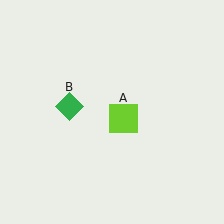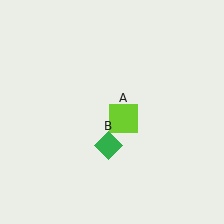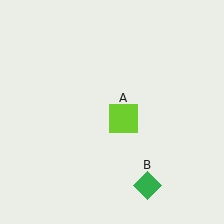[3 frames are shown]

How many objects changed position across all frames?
1 object changed position: green diamond (object B).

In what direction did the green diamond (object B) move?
The green diamond (object B) moved down and to the right.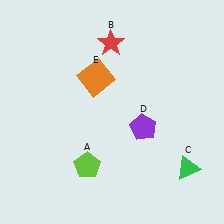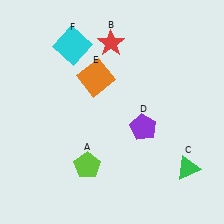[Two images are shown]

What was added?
A cyan square (F) was added in Image 2.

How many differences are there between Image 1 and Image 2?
There is 1 difference between the two images.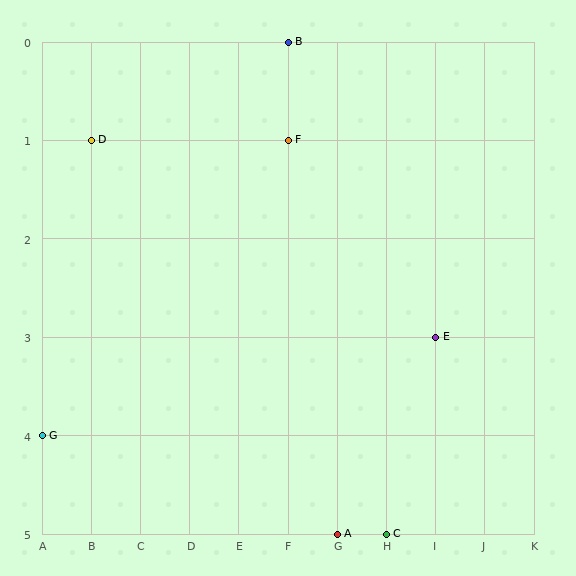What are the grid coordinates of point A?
Point A is at grid coordinates (G, 5).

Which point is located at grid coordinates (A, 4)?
Point G is at (A, 4).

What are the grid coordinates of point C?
Point C is at grid coordinates (H, 5).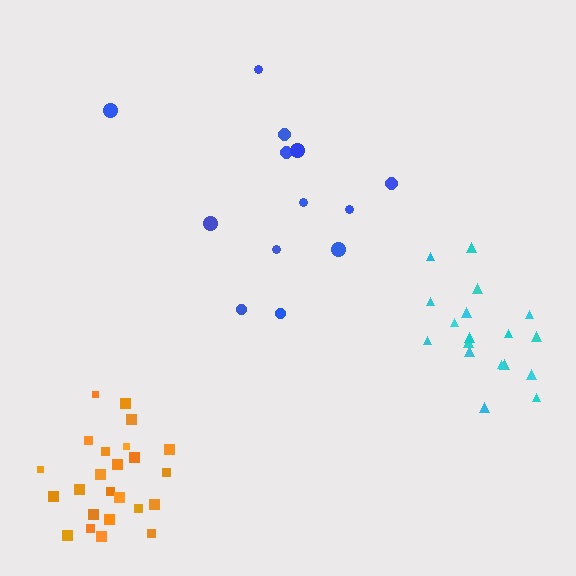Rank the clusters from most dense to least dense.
cyan, orange, blue.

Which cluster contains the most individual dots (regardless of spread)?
Orange (24).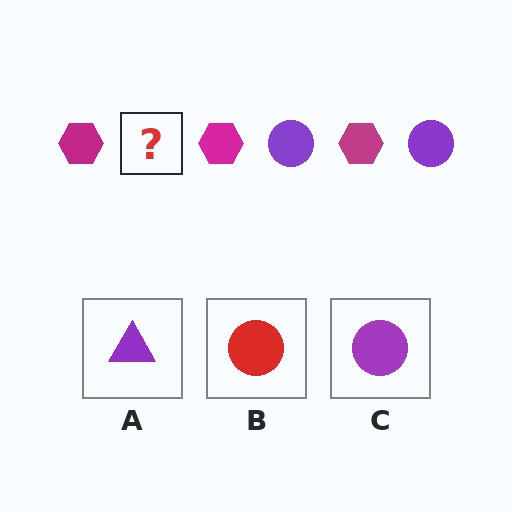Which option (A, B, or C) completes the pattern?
C.